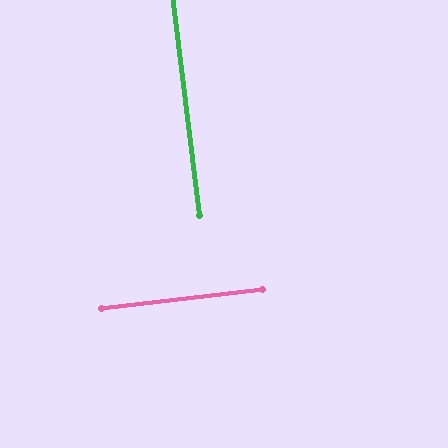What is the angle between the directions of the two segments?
Approximately 90 degrees.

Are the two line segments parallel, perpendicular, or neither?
Perpendicular — they meet at approximately 90°.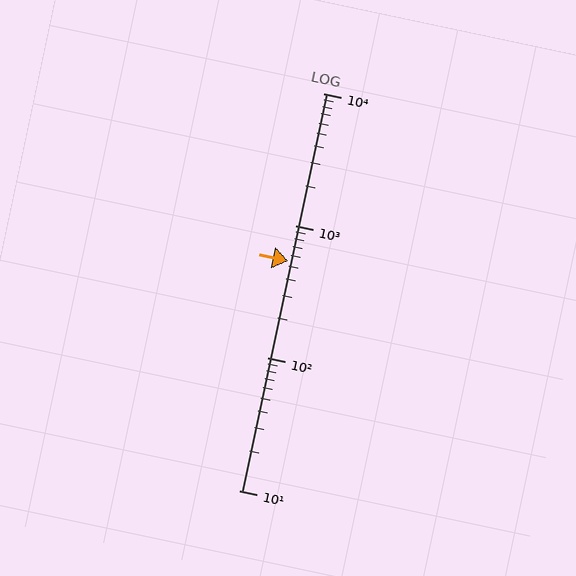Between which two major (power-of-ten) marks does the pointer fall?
The pointer is between 100 and 1000.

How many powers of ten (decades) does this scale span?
The scale spans 3 decades, from 10 to 10000.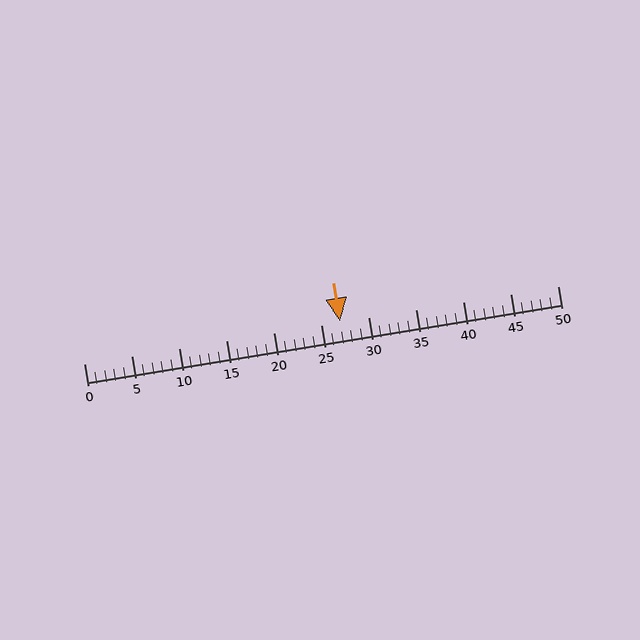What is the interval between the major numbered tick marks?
The major tick marks are spaced 5 units apart.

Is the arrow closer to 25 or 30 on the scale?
The arrow is closer to 25.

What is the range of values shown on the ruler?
The ruler shows values from 0 to 50.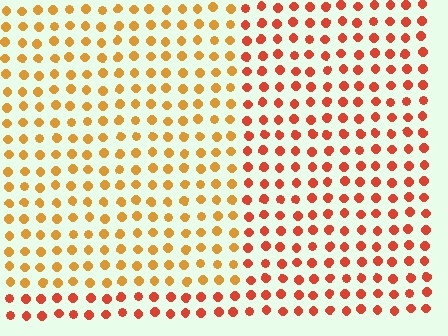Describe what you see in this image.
The image is filled with small red elements in a uniform arrangement. A rectangle-shaped region is visible where the elements are tinted to a slightly different hue, forming a subtle color boundary.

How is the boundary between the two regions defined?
The boundary is defined purely by a slight shift in hue (about 31 degrees). Spacing, size, and orientation are identical on both sides.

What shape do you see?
I see a rectangle.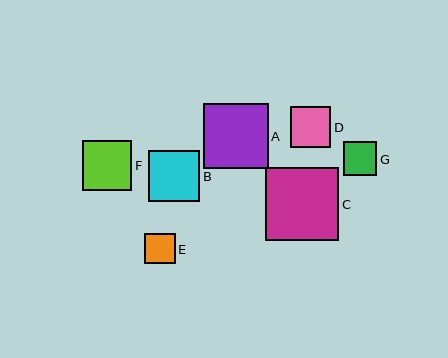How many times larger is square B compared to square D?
Square B is approximately 1.3 times the size of square D.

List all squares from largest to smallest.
From largest to smallest: C, A, B, F, D, G, E.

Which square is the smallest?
Square E is the smallest with a size of approximately 30 pixels.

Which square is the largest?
Square C is the largest with a size of approximately 73 pixels.